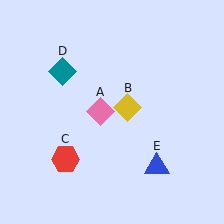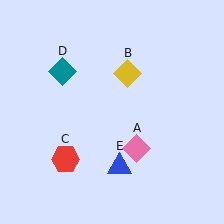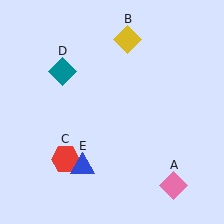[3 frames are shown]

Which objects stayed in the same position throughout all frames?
Red hexagon (object C) and teal diamond (object D) remained stationary.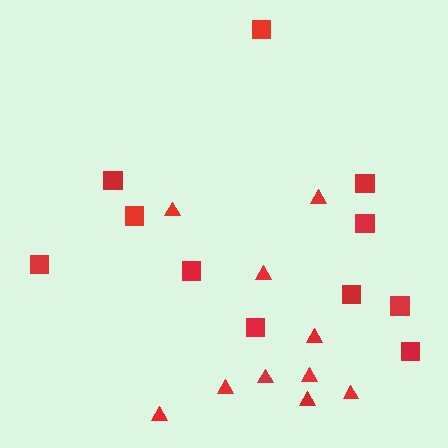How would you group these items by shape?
There are 2 groups: one group of squares (11) and one group of triangles (10).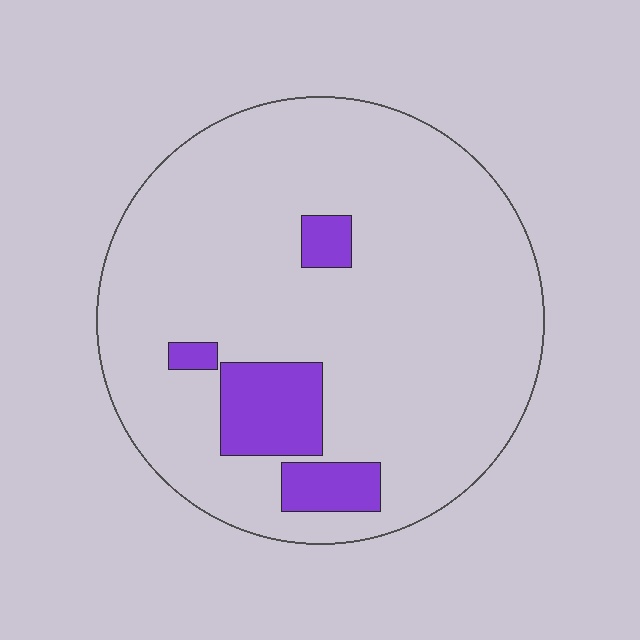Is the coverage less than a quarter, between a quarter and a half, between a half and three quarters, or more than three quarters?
Less than a quarter.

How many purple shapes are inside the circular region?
4.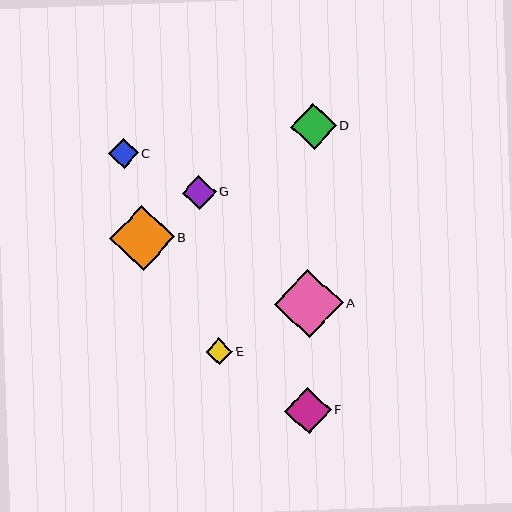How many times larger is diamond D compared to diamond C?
Diamond D is approximately 1.5 times the size of diamond C.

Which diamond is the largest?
Diamond A is the largest with a size of approximately 68 pixels.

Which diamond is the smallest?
Diamond E is the smallest with a size of approximately 27 pixels.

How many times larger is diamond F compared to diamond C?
Diamond F is approximately 1.5 times the size of diamond C.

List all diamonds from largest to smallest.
From largest to smallest: A, B, F, D, G, C, E.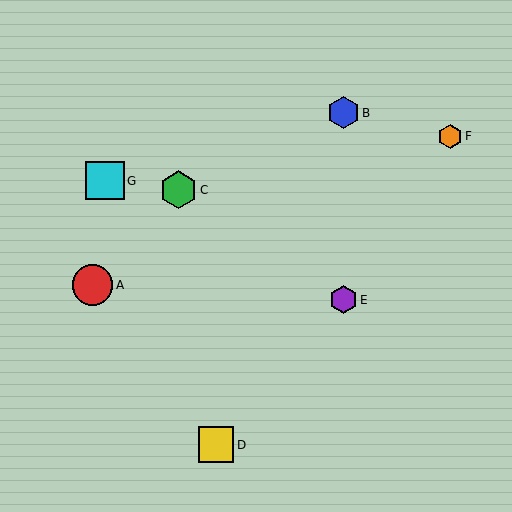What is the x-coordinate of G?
Object G is at x≈105.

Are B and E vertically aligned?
Yes, both are at x≈343.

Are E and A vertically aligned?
No, E is at x≈343 and A is at x≈93.